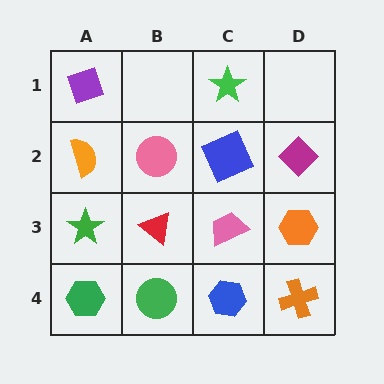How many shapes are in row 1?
2 shapes.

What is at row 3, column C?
A pink trapezoid.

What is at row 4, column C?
A blue hexagon.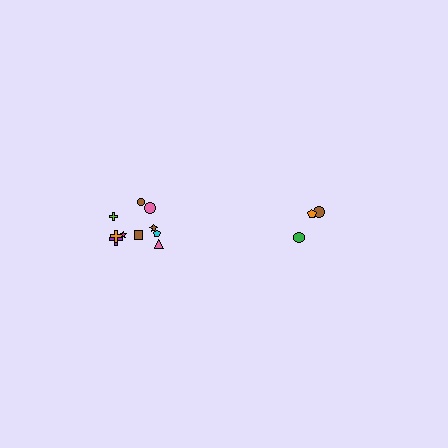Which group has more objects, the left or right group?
The left group.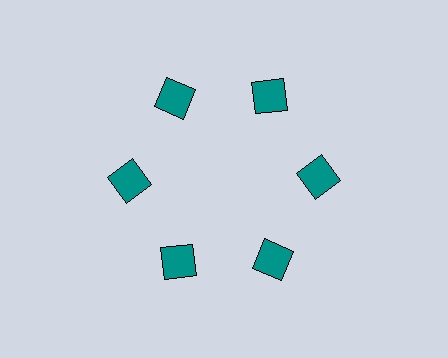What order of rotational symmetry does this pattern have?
This pattern has 6-fold rotational symmetry.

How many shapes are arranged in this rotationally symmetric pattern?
There are 6 shapes, arranged in 6 groups of 1.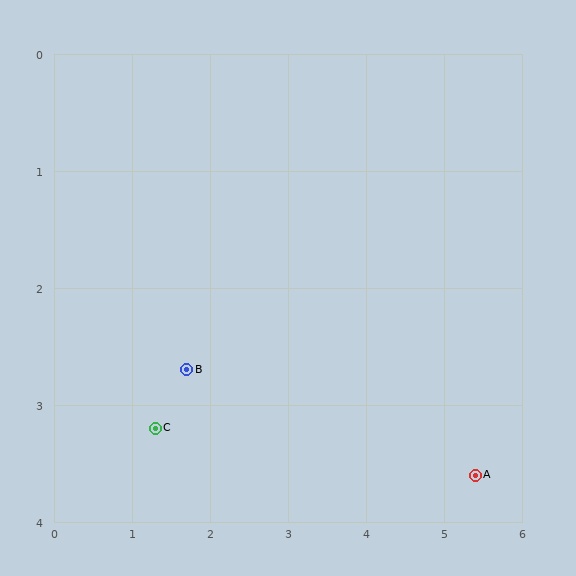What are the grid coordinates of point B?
Point B is at approximately (1.7, 2.7).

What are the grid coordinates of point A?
Point A is at approximately (5.4, 3.6).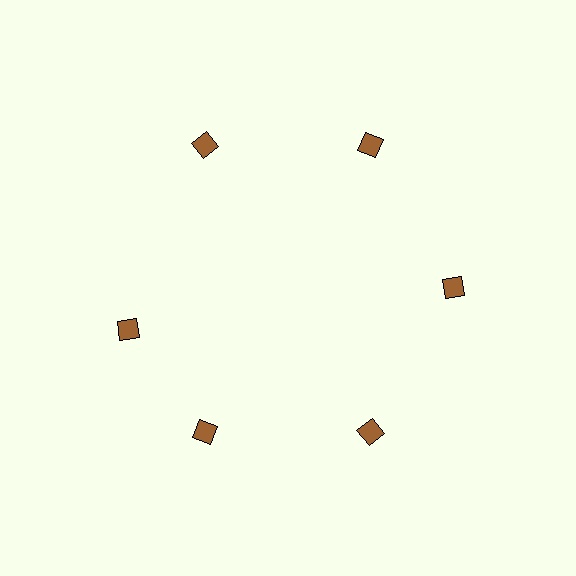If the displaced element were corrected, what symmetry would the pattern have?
It would have 6-fold rotational symmetry — the pattern would map onto itself every 60 degrees.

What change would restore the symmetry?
The symmetry would be restored by rotating it back into even spacing with its neighbors so that all 6 squares sit at equal angles and equal distance from the center.